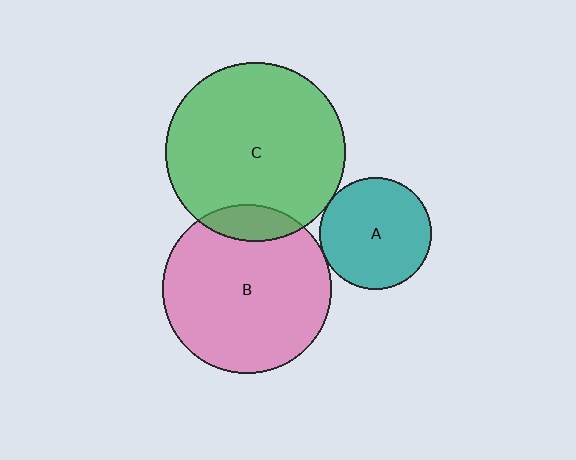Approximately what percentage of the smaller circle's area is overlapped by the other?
Approximately 5%.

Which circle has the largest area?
Circle C (green).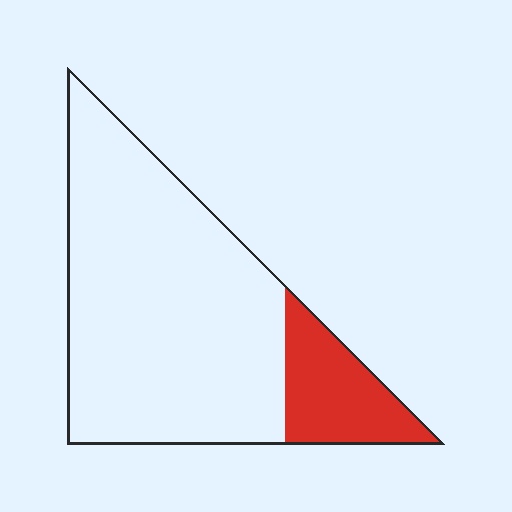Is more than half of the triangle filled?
No.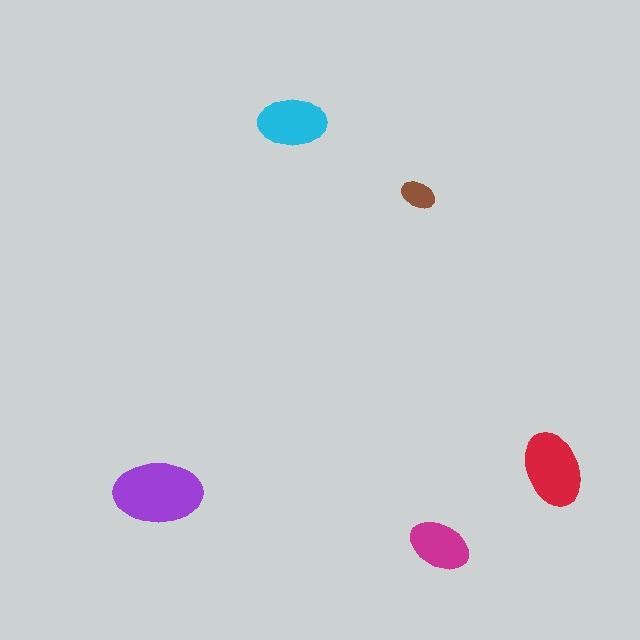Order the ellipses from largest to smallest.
the purple one, the red one, the cyan one, the magenta one, the brown one.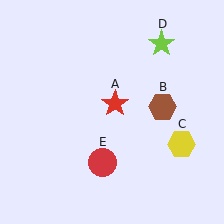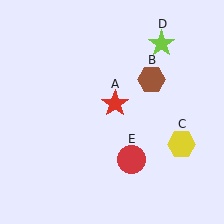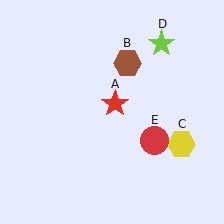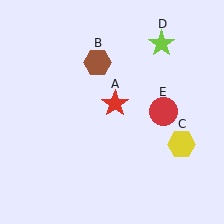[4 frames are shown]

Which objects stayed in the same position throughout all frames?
Red star (object A) and yellow hexagon (object C) and lime star (object D) remained stationary.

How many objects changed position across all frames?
2 objects changed position: brown hexagon (object B), red circle (object E).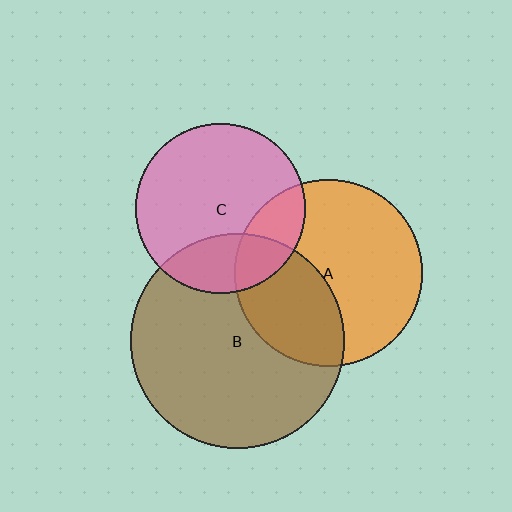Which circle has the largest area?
Circle B (brown).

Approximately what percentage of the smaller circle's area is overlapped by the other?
Approximately 20%.